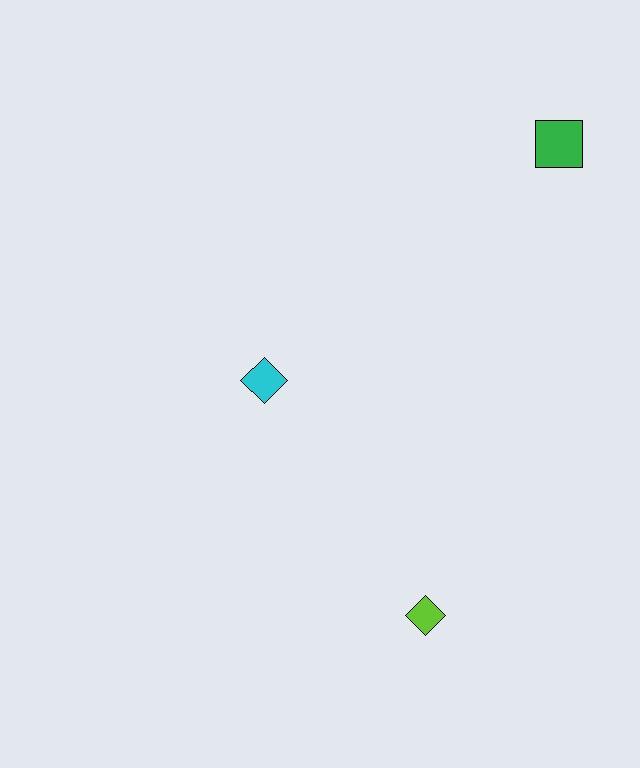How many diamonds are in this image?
There are 2 diamonds.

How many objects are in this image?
There are 3 objects.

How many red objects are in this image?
There are no red objects.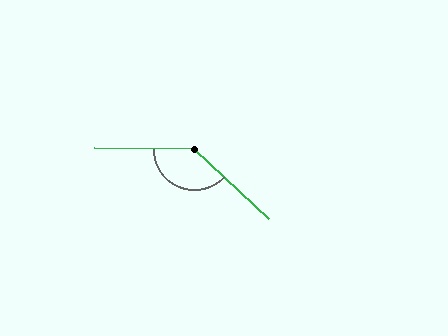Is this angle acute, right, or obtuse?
It is obtuse.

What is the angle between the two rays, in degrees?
Approximately 138 degrees.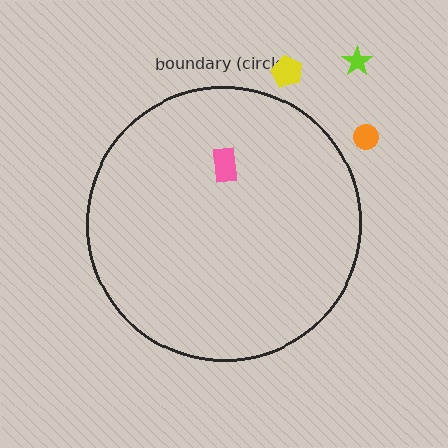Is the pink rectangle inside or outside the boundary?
Inside.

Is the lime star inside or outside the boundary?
Outside.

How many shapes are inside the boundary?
1 inside, 3 outside.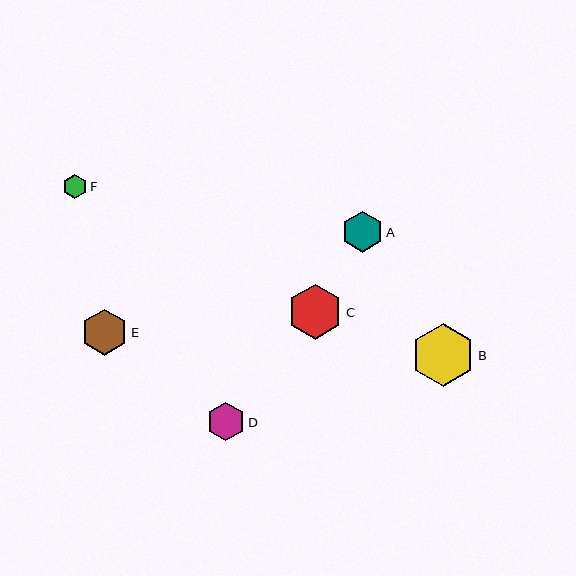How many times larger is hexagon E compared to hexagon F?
Hexagon E is approximately 1.9 times the size of hexagon F.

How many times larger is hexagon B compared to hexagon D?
Hexagon B is approximately 1.6 times the size of hexagon D.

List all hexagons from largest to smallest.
From largest to smallest: B, C, E, A, D, F.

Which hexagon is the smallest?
Hexagon F is the smallest with a size of approximately 24 pixels.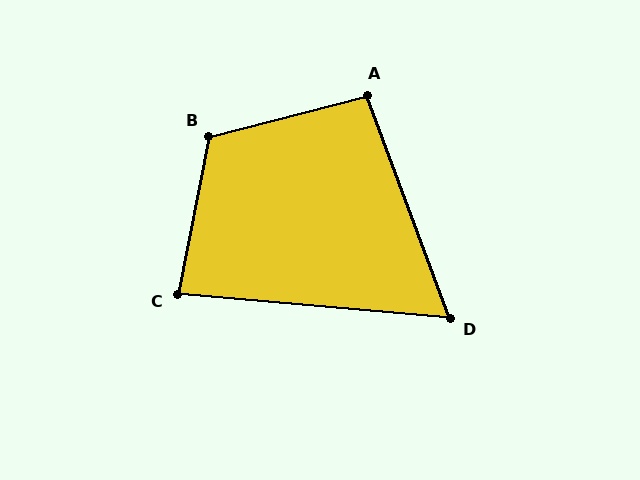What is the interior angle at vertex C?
Approximately 84 degrees (acute).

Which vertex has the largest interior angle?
B, at approximately 115 degrees.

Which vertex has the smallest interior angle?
D, at approximately 65 degrees.